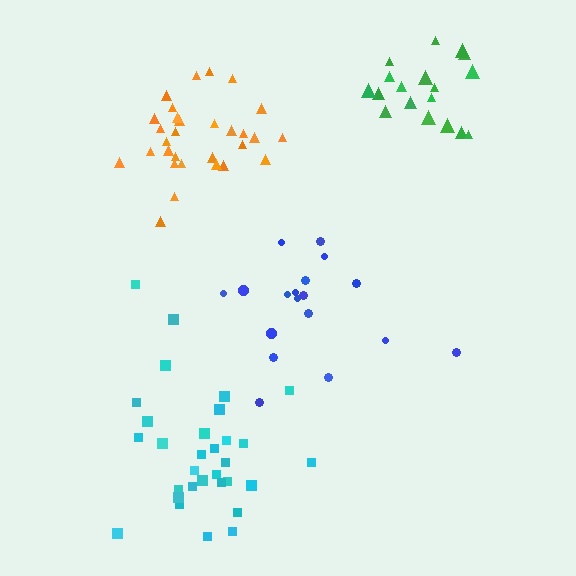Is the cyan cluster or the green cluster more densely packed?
Green.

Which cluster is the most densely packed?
Orange.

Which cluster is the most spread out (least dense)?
Blue.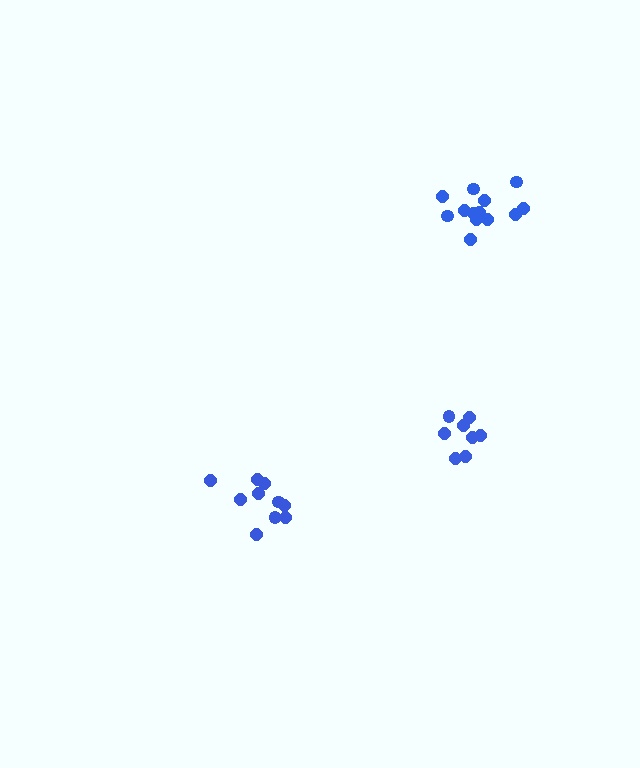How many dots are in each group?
Group 1: 10 dots, Group 2: 8 dots, Group 3: 13 dots (31 total).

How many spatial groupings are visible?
There are 3 spatial groupings.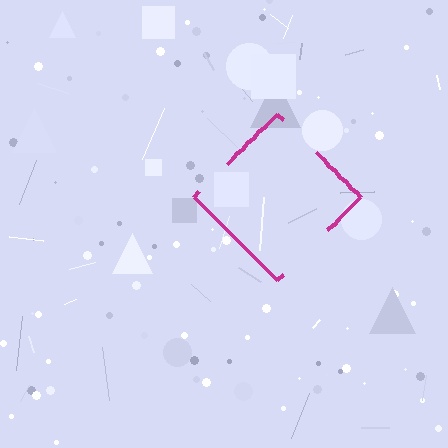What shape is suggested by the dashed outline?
The dashed outline suggests a diamond.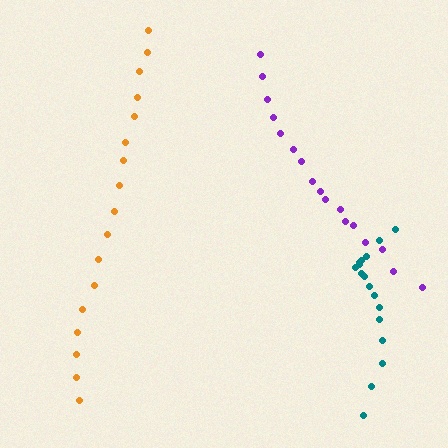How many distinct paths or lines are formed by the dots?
There are 3 distinct paths.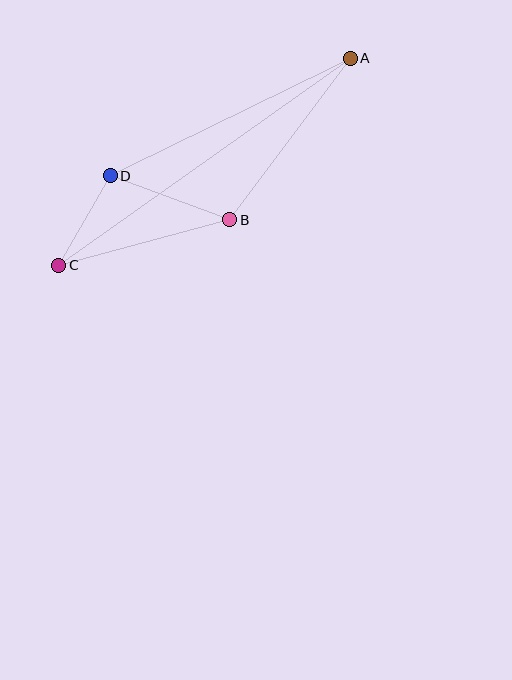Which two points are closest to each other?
Points C and D are closest to each other.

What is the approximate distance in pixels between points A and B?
The distance between A and B is approximately 201 pixels.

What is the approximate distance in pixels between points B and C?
The distance between B and C is approximately 177 pixels.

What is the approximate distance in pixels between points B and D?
The distance between B and D is approximately 127 pixels.